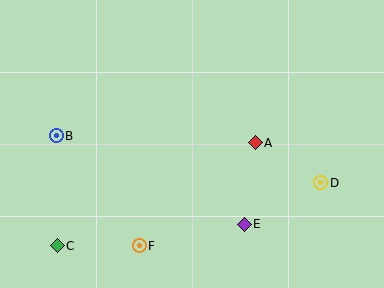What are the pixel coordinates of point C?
Point C is at (57, 246).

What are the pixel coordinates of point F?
Point F is at (139, 246).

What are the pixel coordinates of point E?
Point E is at (244, 224).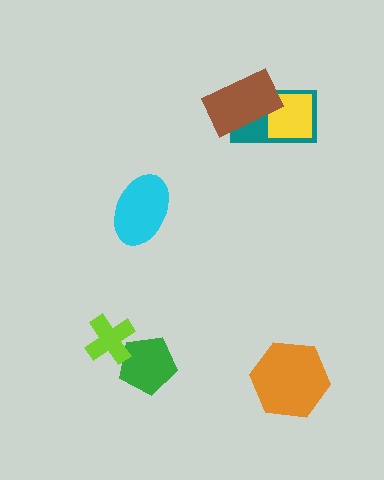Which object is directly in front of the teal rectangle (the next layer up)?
The yellow square is directly in front of the teal rectangle.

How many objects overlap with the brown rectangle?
2 objects overlap with the brown rectangle.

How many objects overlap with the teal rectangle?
2 objects overlap with the teal rectangle.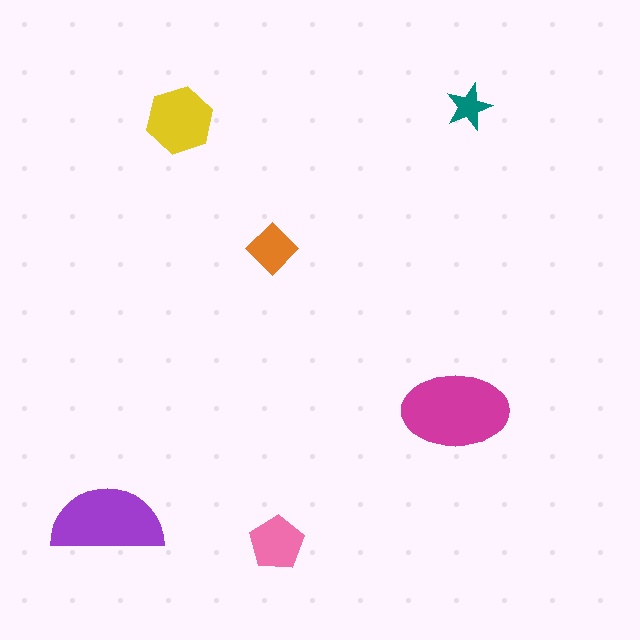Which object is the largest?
The magenta ellipse.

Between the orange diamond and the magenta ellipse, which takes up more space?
The magenta ellipse.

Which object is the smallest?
The teal star.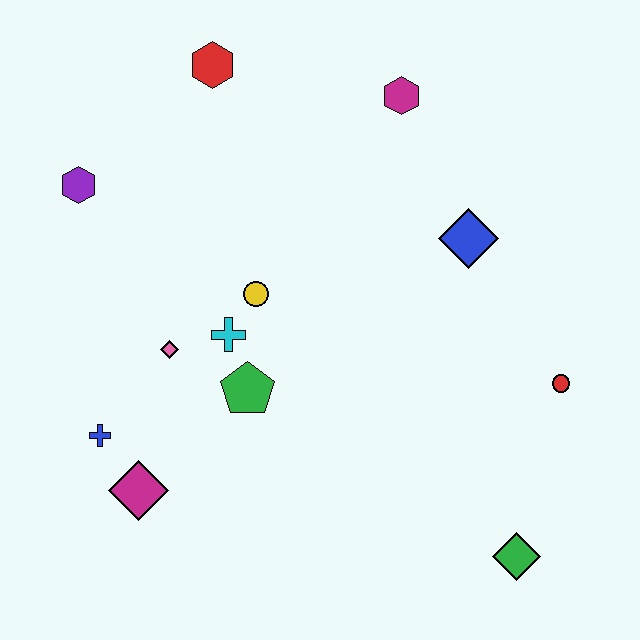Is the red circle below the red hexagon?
Yes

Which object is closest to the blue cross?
The magenta diamond is closest to the blue cross.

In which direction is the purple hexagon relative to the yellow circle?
The purple hexagon is to the left of the yellow circle.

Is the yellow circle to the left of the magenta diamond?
No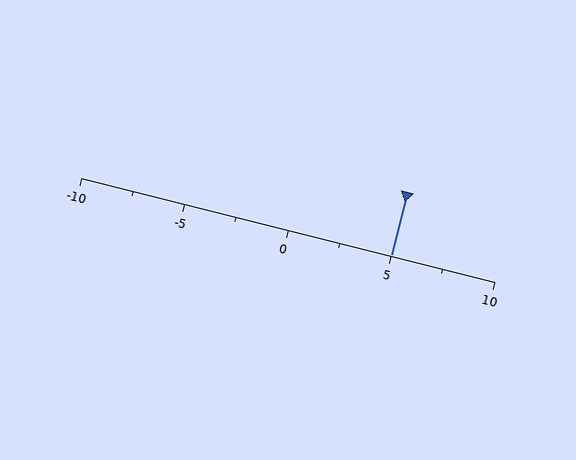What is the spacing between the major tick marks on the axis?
The major ticks are spaced 5 apart.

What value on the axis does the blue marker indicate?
The marker indicates approximately 5.